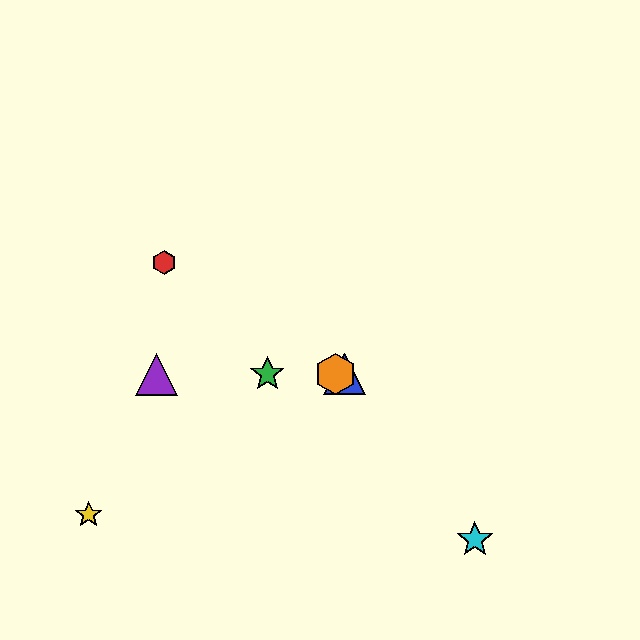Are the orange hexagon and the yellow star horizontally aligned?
No, the orange hexagon is at y≈374 and the yellow star is at y≈515.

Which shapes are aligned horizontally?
The blue triangle, the green star, the purple triangle, the orange hexagon are aligned horizontally.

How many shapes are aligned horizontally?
4 shapes (the blue triangle, the green star, the purple triangle, the orange hexagon) are aligned horizontally.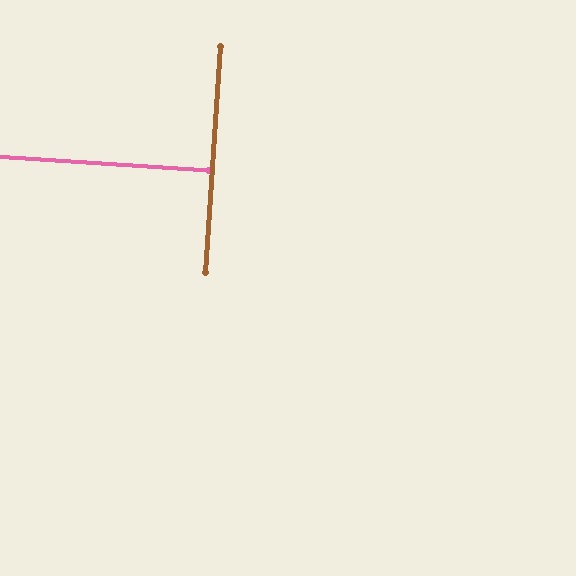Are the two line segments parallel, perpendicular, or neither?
Perpendicular — they meet at approximately 90°.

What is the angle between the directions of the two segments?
Approximately 90 degrees.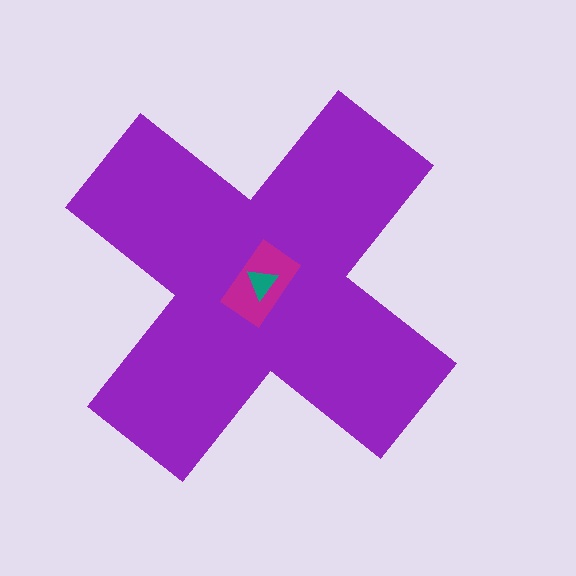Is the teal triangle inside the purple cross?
Yes.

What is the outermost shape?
The purple cross.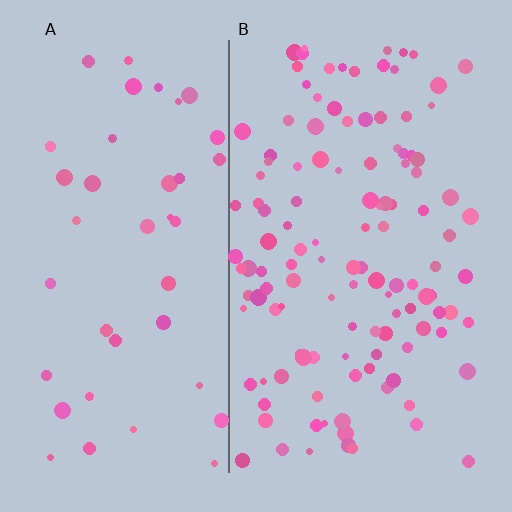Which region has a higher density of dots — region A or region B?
B (the right).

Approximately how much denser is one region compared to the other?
Approximately 2.9× — region B over region A.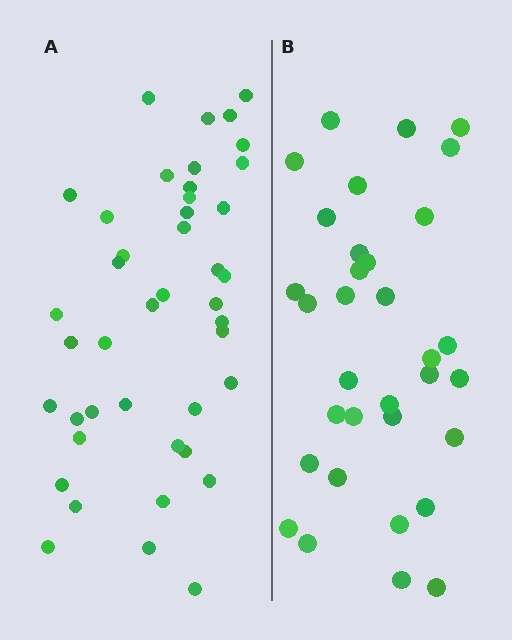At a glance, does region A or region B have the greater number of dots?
Region A (the left region) has more dots.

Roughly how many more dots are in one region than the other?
Region A has roughly 10 or so more dots than region B.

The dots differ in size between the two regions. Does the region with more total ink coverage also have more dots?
No. Region B has more total ink coverage because its dots are larger, but region A actually contains more individual dots. Total area can be misleading — the number of items is what matters here.